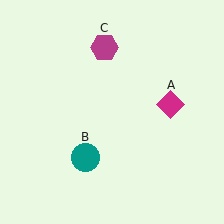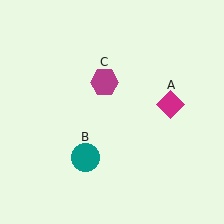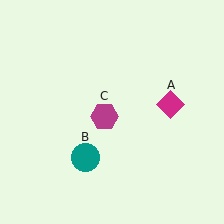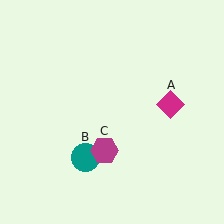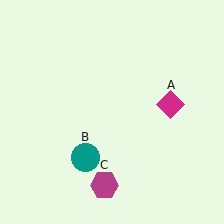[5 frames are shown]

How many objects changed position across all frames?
1 object changed position: magenta hexagon (object C).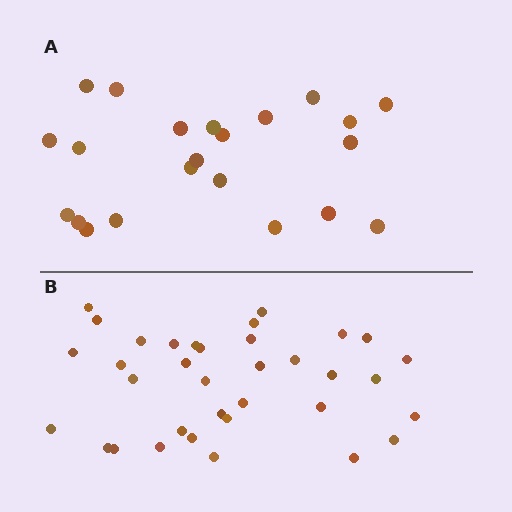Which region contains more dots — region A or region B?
Region B (the bottom region) has more dots.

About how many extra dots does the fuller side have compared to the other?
Region B has approximately 15 more dots than region A.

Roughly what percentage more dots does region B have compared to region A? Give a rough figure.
About 60% more.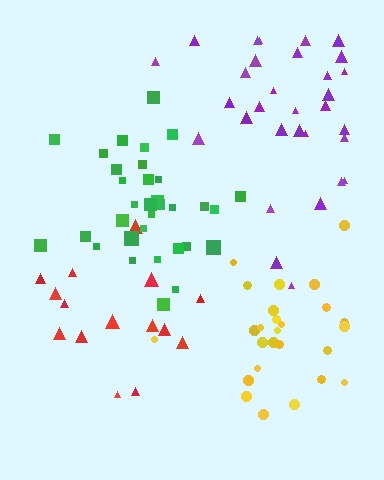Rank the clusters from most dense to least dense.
green, yellow, purple, red.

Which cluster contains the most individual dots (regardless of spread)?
Green (33).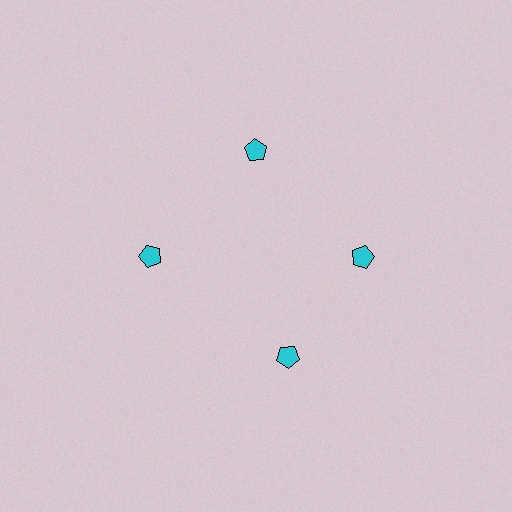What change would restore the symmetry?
The symmetry would be restored by rotating it back into even spacing with its neighbors so that all 4 pentagons sit at equal angles and equal distance from the center.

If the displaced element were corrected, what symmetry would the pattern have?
It would have 4-fold rotational symmetry — the pattern would map onto itself every 90 degrees.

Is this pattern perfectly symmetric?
No. The 4 cyan pentagons are arranged in a ring, but one element near the 6 o'clock position is rotated out of alignment along the ring, breaking the 4-fold rotational symmetry.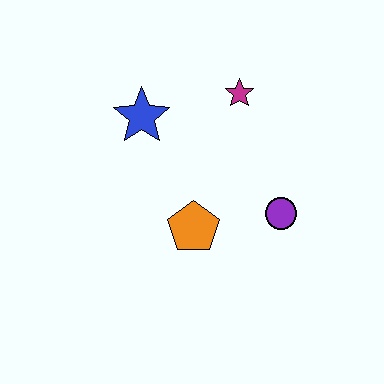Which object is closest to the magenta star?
The blue star is closest to the magenta star.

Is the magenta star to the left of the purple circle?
Yes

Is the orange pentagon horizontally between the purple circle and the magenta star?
No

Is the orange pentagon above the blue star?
No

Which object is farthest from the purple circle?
The blue star is farthest from the purple circle.